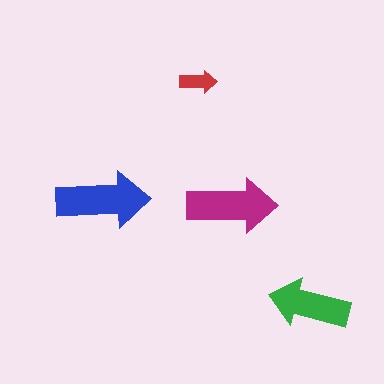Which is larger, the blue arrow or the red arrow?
The blue one.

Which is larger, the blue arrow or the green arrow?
The blue one.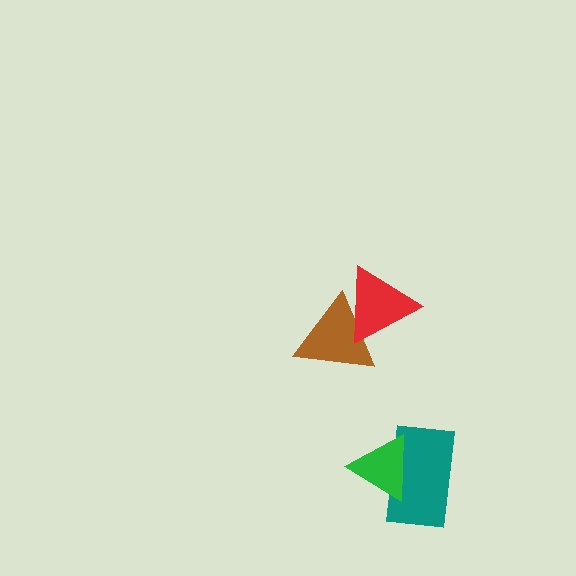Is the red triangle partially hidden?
No, no other shape covers it.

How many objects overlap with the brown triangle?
1 object overlaps with the brown triangle.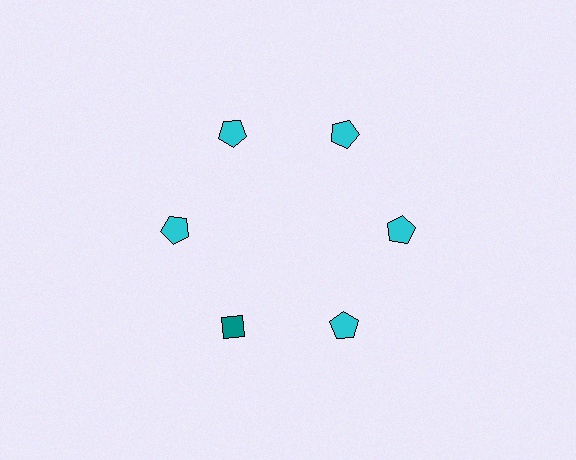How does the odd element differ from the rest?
It differs in both color (teal instead of cyan) and shape (diamond instead of pentagon).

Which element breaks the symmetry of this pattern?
The teal diamond at roughly the 7 o'clock position breaks the symmetry. All other shapes are cyan pentagons.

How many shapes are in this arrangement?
There are 6 shapes arranged in a ring pattern.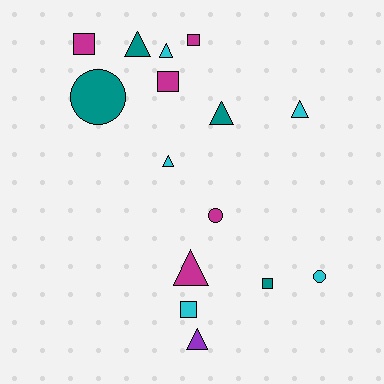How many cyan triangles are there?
There are 3 cyan triangles.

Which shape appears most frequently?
Triangle, with 7 objects.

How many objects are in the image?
There are 15 objects.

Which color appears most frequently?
Magenta, with 5 objects.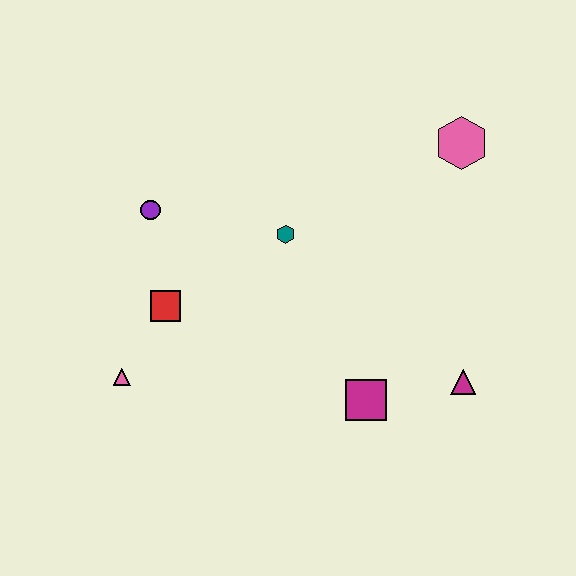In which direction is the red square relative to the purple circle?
The red square is below the purple circle.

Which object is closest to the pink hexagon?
The teal hexagon is closest to the pink hexagon.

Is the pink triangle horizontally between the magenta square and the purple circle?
No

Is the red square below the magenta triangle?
No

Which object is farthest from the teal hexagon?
The magenta triangle is farthest from the teal hexagon.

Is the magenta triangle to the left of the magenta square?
No